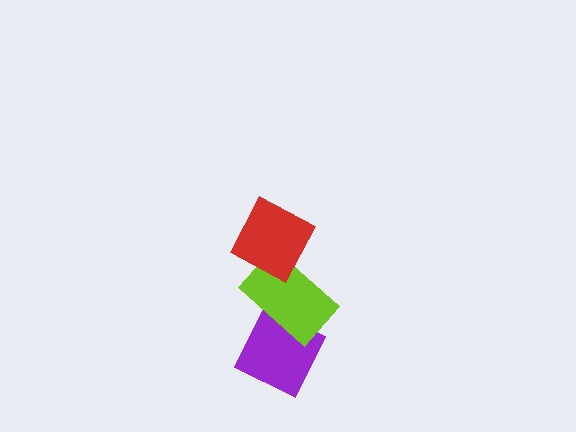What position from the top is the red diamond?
The red diamond is 1st from the top.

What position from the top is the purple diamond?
The purple diamond is 3rd from the top.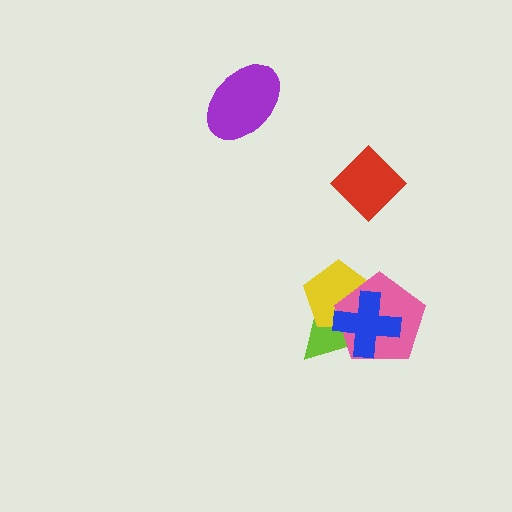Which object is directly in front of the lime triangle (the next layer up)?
The yellow pentagon is directly in front of the lime triangle.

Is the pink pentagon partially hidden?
Yes, it is partially covered by another shape.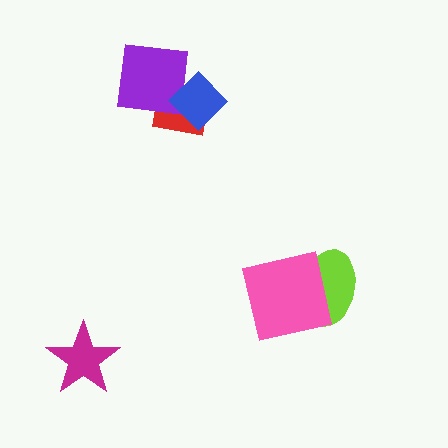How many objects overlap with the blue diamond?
2 objects overlap with the blue diamond.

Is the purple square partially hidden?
Yes, it is partially covered by another shape.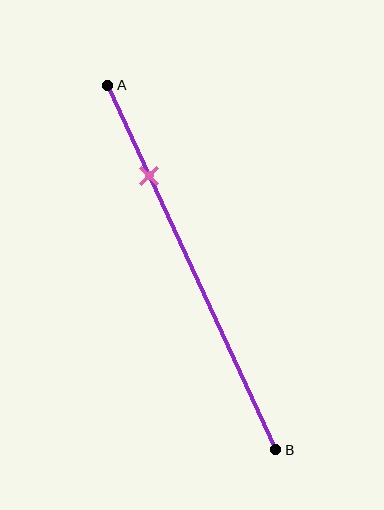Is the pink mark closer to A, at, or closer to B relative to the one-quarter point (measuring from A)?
The pink mark is approximately at the one-quarter point of segment AB.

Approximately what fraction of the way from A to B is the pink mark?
The pink mark is approximately 25% of the way from A to B.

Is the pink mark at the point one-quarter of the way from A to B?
Yes, the mark is approximately at the one-quarter point.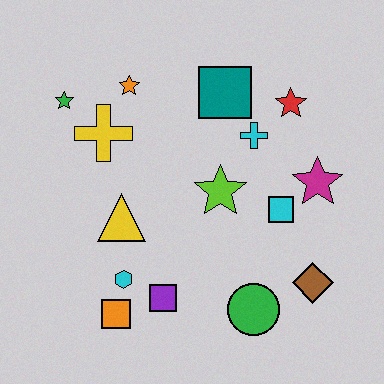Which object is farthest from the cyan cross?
The orange square is farthest from the cyan cross.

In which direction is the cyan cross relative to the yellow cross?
The cyan cross is to the right of the yellow cross.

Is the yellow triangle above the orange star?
No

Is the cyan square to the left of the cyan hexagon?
No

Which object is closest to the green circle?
The brown diamond is closest to the green circle.